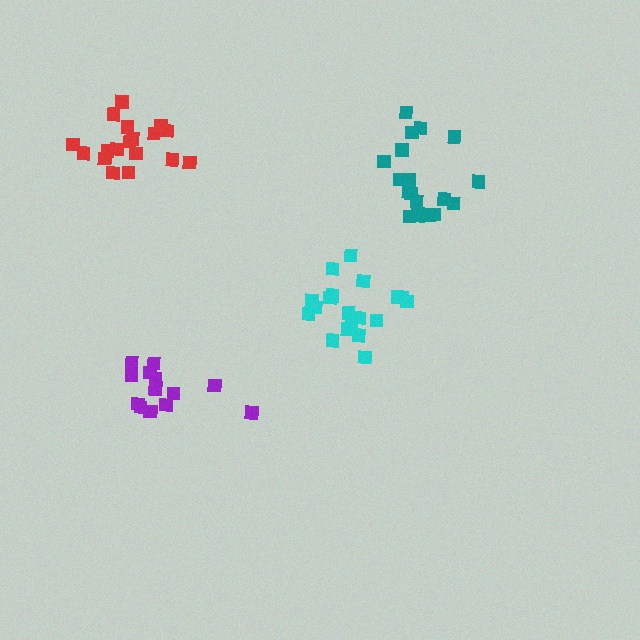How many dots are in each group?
Group 1: 19 dots, Group 2: 19 dots, Group 3: 18 dots, Group 4: 14 dots (70 total).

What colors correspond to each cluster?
The clusters are colored: teal, cyan, red, purple.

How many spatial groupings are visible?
There are 4 spatial groupings.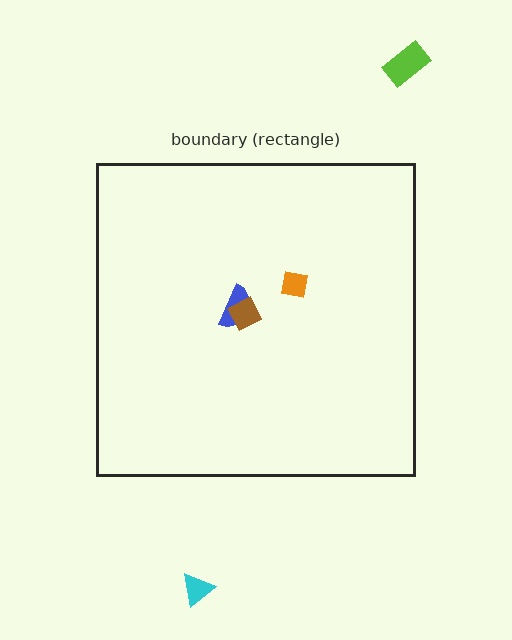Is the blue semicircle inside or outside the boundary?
Inside.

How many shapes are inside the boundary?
3 inside, 2 outside.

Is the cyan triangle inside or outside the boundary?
Outside.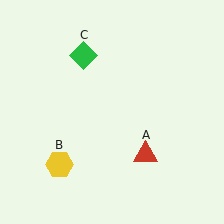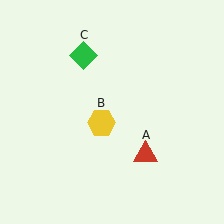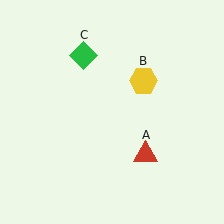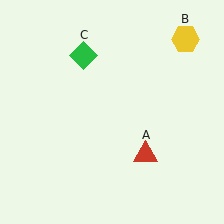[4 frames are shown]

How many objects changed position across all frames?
1 object changed position: yellow hexagon (object B).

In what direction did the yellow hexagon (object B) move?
The yellow hexagon (object B) moved up and to the right.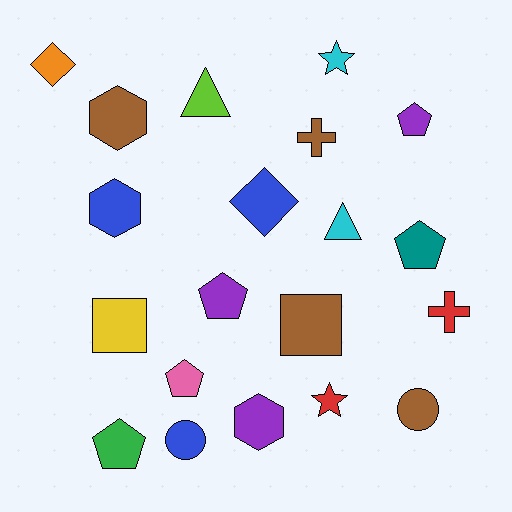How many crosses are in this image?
There are 2 crosses.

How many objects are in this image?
There are 20 objects.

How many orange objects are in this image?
There is 1 orange object.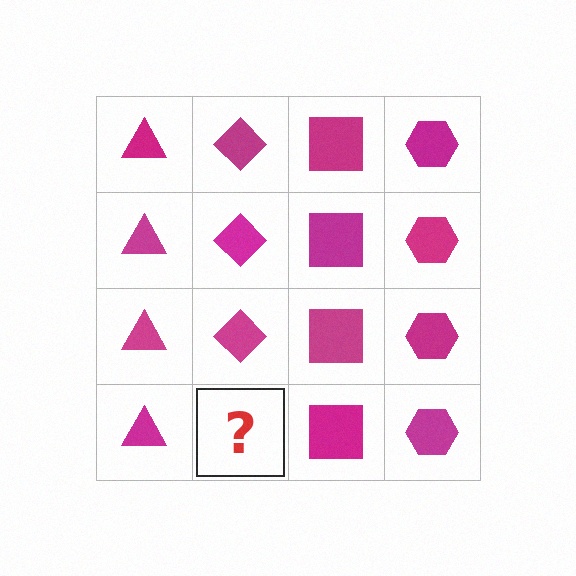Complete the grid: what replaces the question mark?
The question mark should be replaced with a magenta diamond.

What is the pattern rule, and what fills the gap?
The rule is that each column has a consistent shape. The gap should be filled with a magenta diamond.